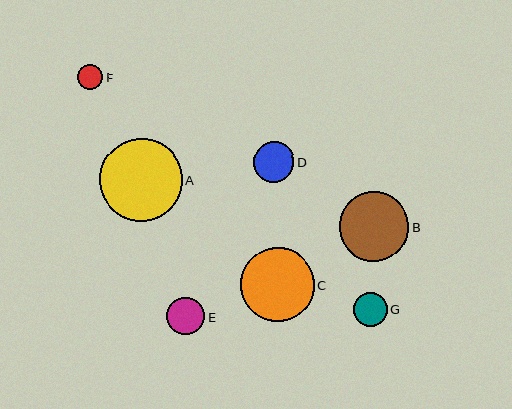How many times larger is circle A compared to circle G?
Circle A is approximately 2.5 times the size of circle G.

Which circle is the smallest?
Circle F is the smallest with a size of approximately 26 pixels.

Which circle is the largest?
Circle A is the largest with a size of approximately 82 pixels.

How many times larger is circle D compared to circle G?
Circle D is approximately 1.2 times the size of circle G.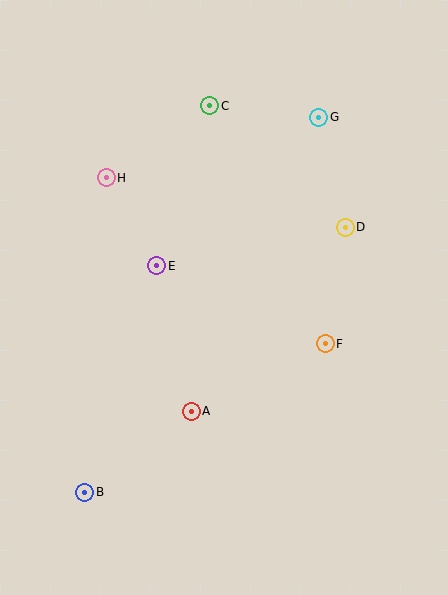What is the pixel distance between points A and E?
The distance between A and E is 150 pixels.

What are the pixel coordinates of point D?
Point D is at (345, 227).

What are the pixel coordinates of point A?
Point A is at (191, 411).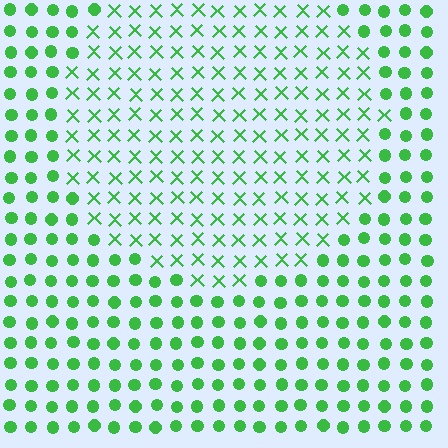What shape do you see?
I see a circle.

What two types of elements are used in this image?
The image uses X marks inside the circle region and circles outside it.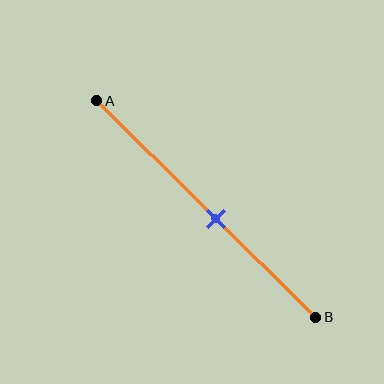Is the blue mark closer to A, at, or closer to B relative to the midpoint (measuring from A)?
The blue mark is closer to point B than the midpoint of segment AB.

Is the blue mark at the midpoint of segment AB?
No, the mark is at about 55% from A, not at the 50% midpoint.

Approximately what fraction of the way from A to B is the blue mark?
The blue mark is approximately 55% of the way from A to B.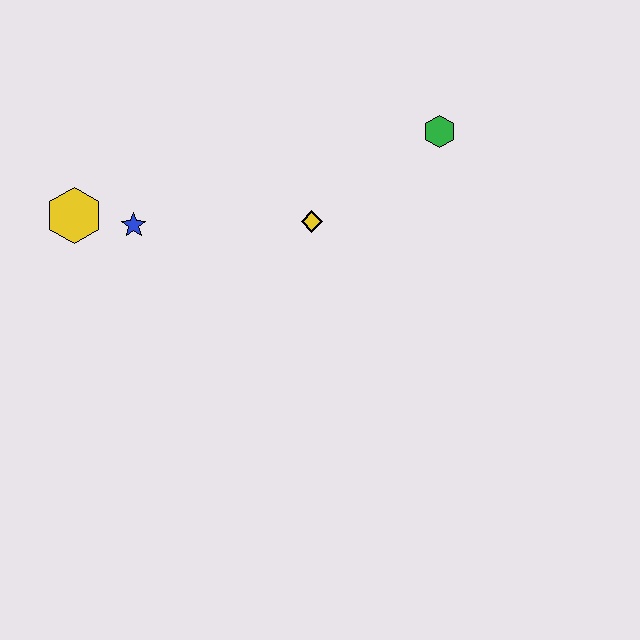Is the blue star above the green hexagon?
No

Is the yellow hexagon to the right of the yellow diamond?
No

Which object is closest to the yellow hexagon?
The blue star is closest to the yellow hexagon.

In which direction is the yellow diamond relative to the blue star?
The yellow diamond is to the right of the blue star.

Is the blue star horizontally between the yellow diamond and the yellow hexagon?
Yes